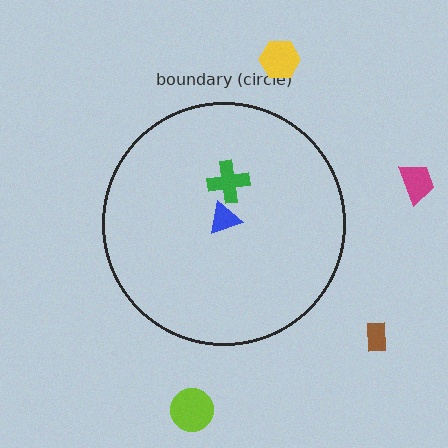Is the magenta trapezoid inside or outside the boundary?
Outside.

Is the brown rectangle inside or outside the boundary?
Outside.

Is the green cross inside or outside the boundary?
Inside.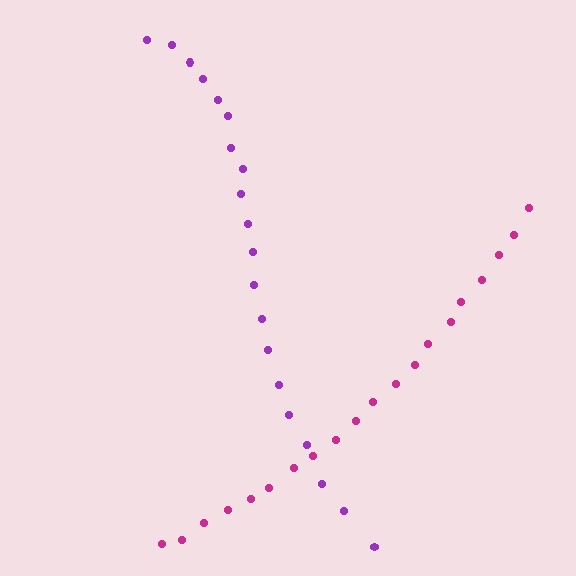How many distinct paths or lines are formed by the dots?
There are 2 distinct paths.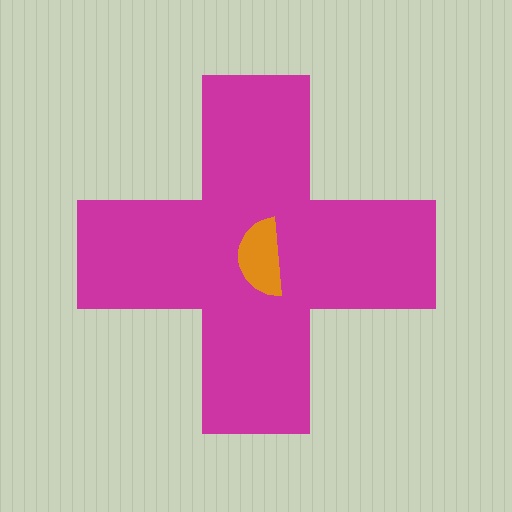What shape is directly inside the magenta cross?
The orange semicircle.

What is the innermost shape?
The orange semicircle.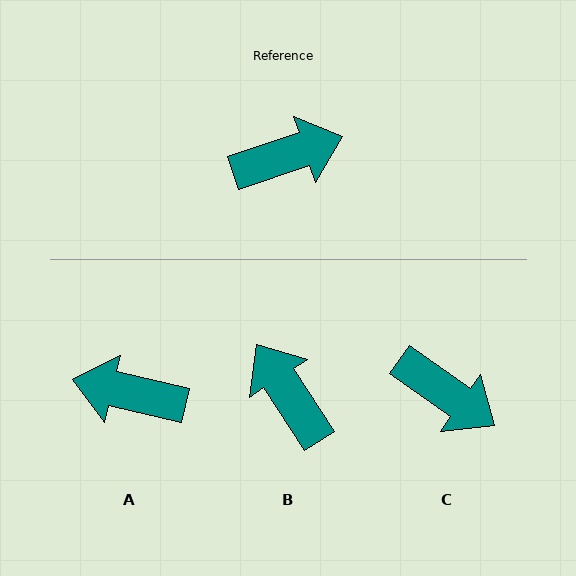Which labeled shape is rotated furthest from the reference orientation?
A, about 149 degrees away.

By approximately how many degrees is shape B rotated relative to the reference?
Approximately 105 degrees counter-clockwise.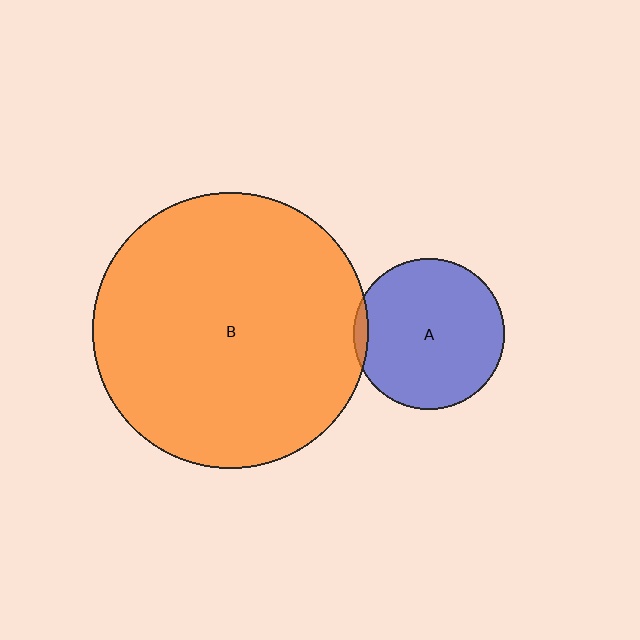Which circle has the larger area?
Circle B (orange).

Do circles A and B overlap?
Yes.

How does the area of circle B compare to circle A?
Approximately 3.3 times.